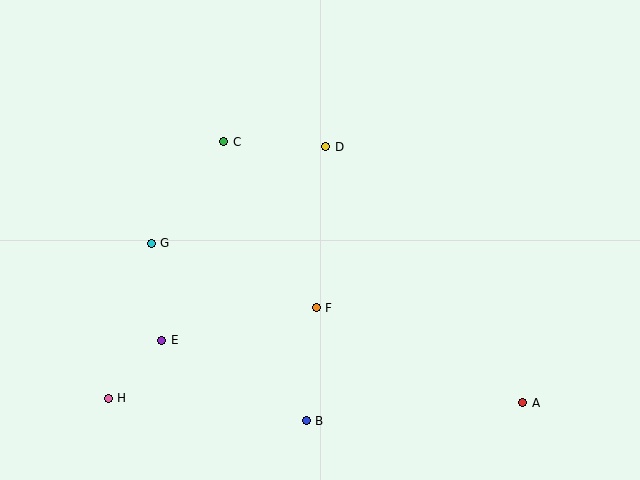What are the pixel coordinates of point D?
Point D is at (326, 147).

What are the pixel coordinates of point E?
Point E is at (162, 340).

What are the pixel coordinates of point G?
Point G is at (151, 243).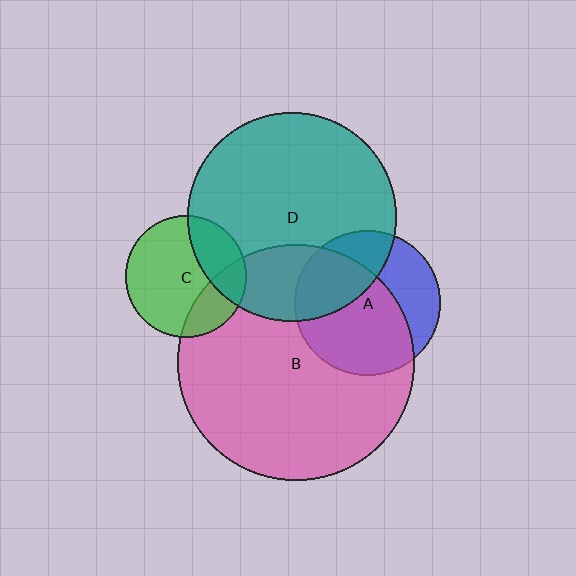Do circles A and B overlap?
Yes.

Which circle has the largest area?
Circle B (pink).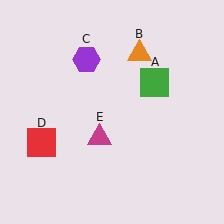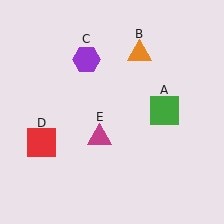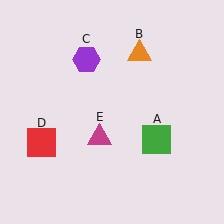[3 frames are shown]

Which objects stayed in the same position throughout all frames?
Orange triangle (object B) and purple hexagon (object C) and red square (object D) and magenta triangle (object E) remained stationary.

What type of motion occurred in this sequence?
The green square (object A) rotated clockwise around the center of the scene.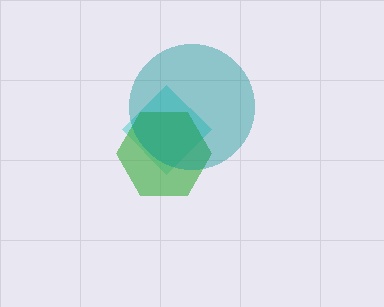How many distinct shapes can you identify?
There are 3 distinct shapes: a cyan diamond, a green hexagon, a teal circle.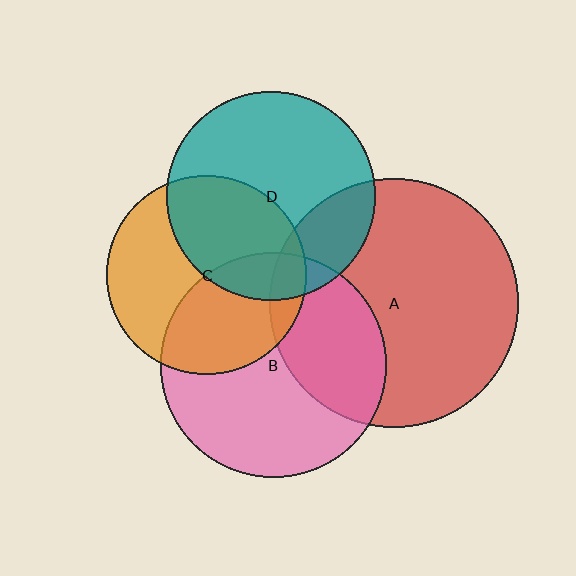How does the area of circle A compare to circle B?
Approximately 1.2 times.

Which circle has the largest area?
Circle A (red).